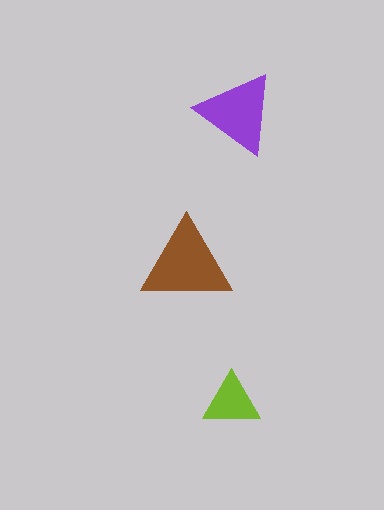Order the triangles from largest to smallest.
the brown one, the purple one, the lime one.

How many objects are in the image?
There are 3 objects in the image.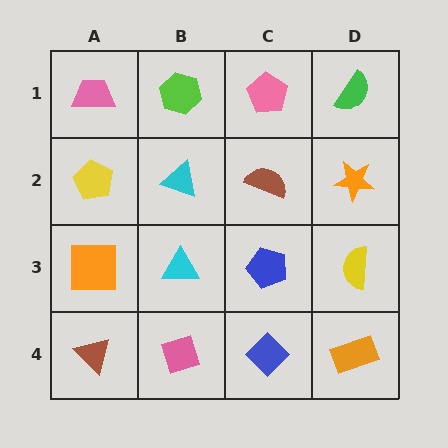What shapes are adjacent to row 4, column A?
An orange square (row 3, column A), a pink diamond (row 4, column B).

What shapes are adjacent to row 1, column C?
A brown semicircle (row 2, column C), a lime hexagon (row 1, column B), a green semicircle (row 1, column D).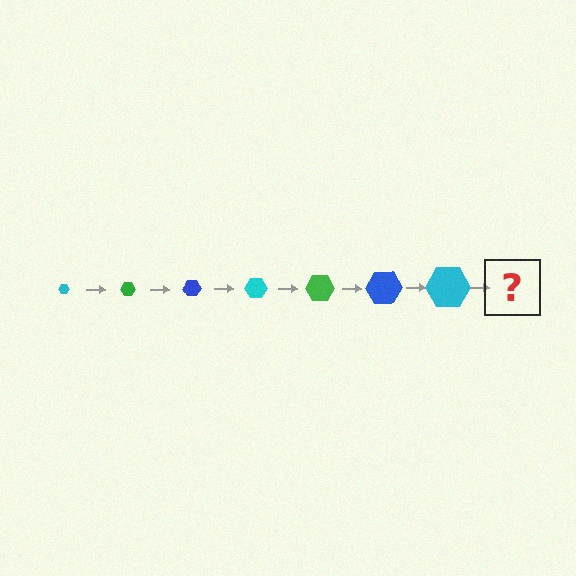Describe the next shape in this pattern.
It should be a green hexagon, larger than the previous one.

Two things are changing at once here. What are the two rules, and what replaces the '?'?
The two rules are that the hexagon grows larger each step and the color cycles through cyan, green, and blue. The '?' should be a green hexagon, larger than the previous one.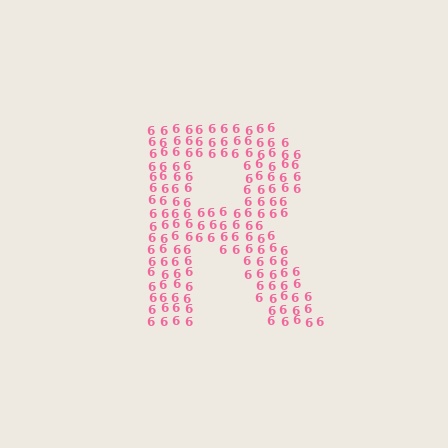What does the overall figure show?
The overall figure shows the letter R.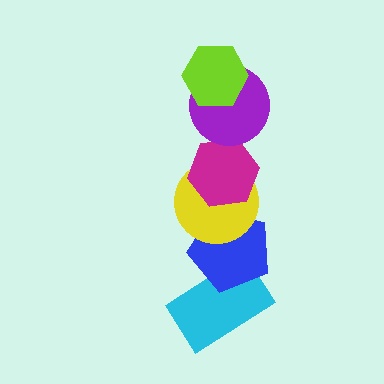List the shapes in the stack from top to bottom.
From top to bottom: the lime hexagon, the purple circle, the magenta hexagon, the yellow circle, the blue pentagon, the cyan rectangle.